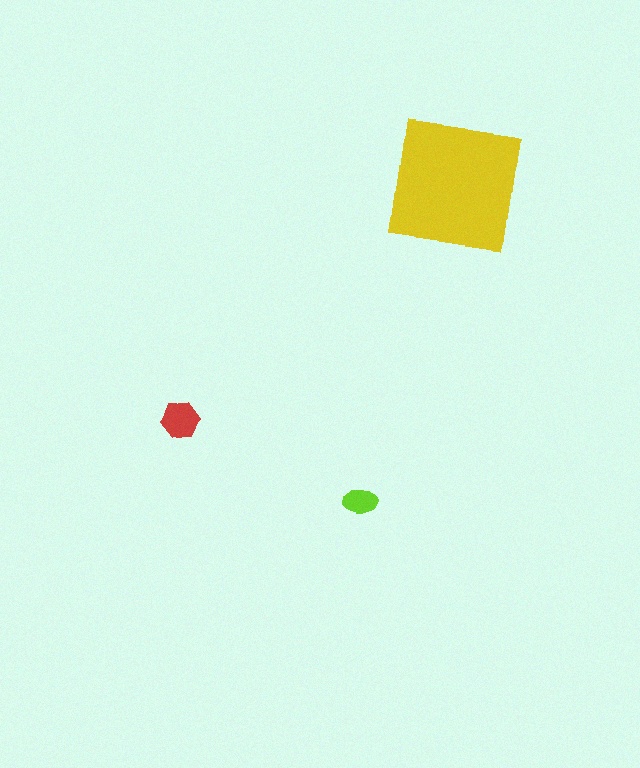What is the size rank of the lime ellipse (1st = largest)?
3rd.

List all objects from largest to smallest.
The yellow square, the red hexagon, the lime ellipse.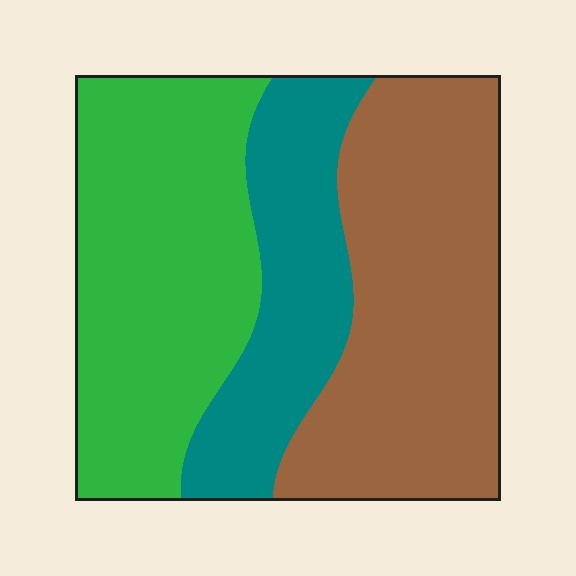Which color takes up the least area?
Teal, at roughly 25%.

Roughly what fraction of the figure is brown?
Brown covers about 40% of the figure.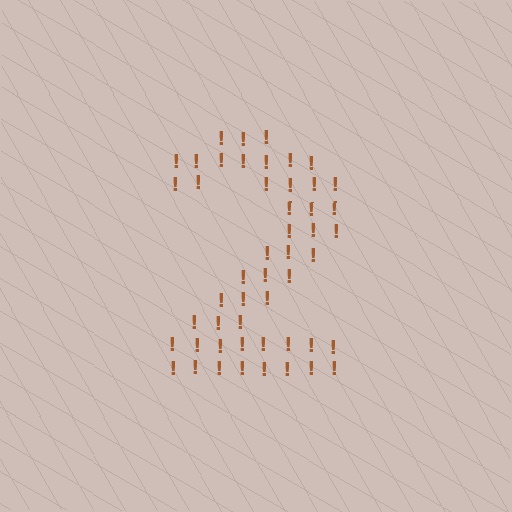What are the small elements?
The small elements are exclamation marks.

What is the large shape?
The large shape is the digit 2.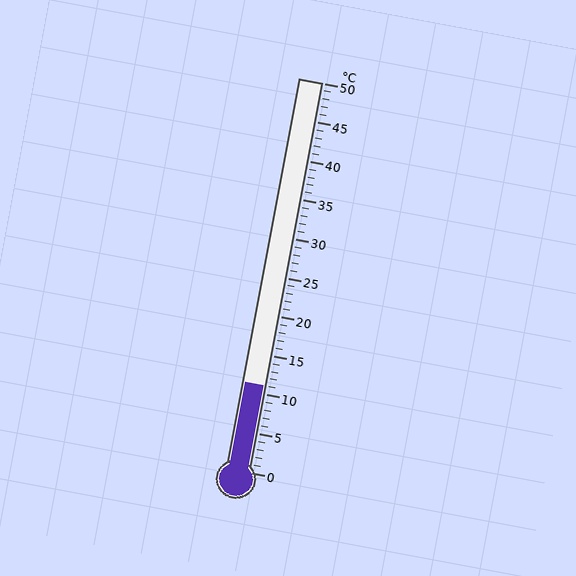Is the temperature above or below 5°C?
The temperature is above 5°C.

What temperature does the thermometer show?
The thermometer shows approximately 11°C.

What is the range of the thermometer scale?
The thermometer scale ranges from 0°C to 50°C.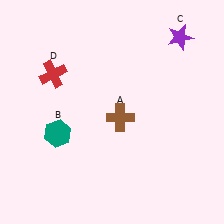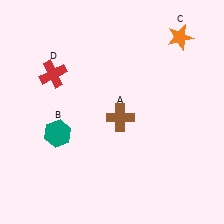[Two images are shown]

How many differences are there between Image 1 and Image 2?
There is 1 difference between the two images.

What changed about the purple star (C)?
In Image 1, C is purple. In Image 2, it changed to orange.